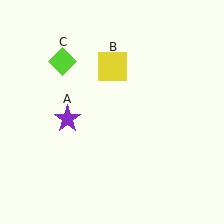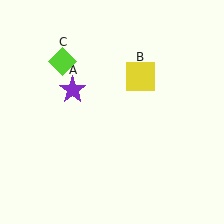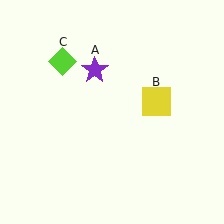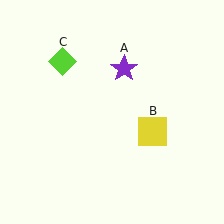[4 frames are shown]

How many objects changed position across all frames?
2 objects changed position: purple star (object A), yellow square (object B).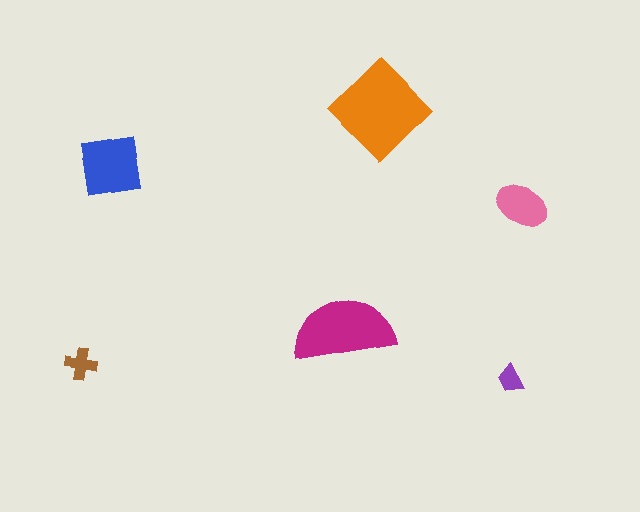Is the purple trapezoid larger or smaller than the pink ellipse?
Smaller.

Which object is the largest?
The orange diamond.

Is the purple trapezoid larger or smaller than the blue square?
Smaller.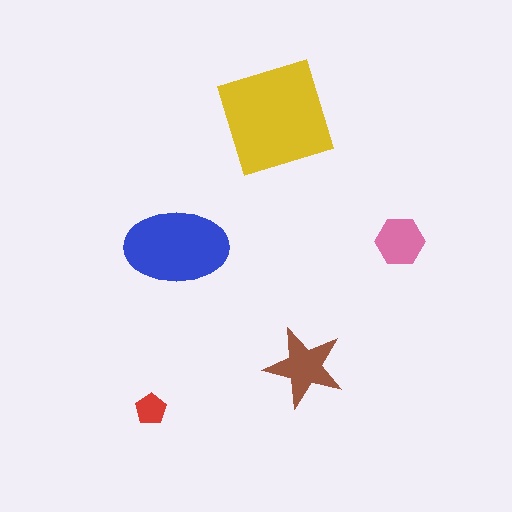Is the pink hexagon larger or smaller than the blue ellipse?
Smaller.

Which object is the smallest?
The red pentagon.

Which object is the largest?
The yellow square.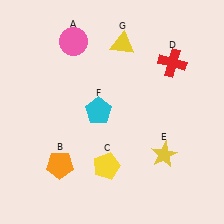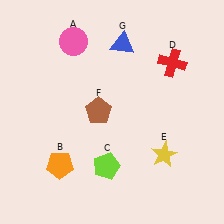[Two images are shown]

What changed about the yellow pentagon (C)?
In Image 1, C is yellow. In Image 2, it changed to lime.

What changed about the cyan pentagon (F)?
In Image 1, F is cyan. In Image 2, it changed to brown.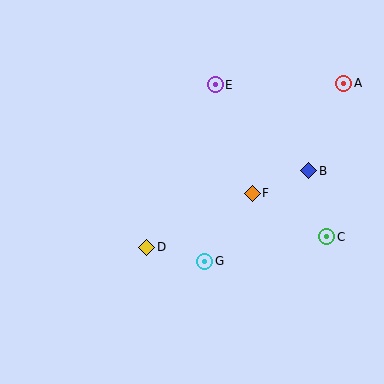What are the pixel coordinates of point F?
Point F is at (252, 193).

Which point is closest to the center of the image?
Point F at (252, 193) is closest to the center.